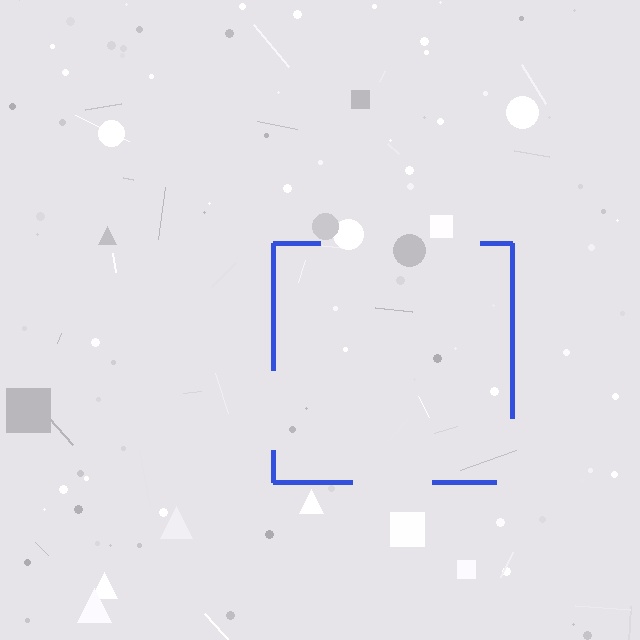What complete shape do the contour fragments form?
The contour fragments form a square.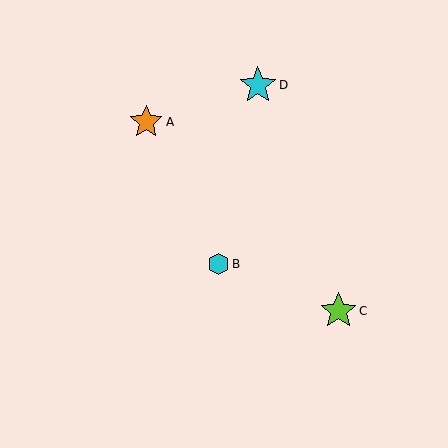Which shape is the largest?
The cyan star (labeled D) is the largest.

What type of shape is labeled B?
Shape B is a cyan hexagon.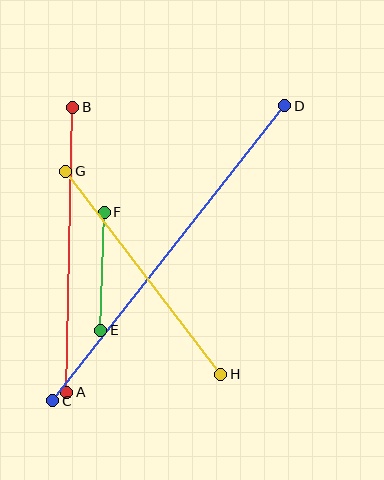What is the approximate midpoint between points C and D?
The midpoint is at approximately (169, 253) pixels.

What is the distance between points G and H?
The distance is approximately 255 pixels.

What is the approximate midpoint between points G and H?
The midpoint is at approximately (143, 273) pixels.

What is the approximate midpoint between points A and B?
The midpoint is at approximately (70, 250) pixels.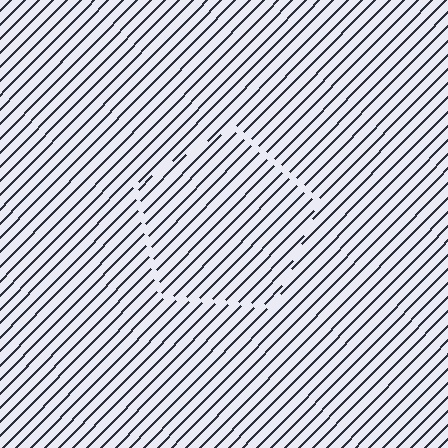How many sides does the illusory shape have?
5 sides — the line-ends trace a pentagon.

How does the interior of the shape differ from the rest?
The interior of the shape contains the same grating, shifted by half a period — the contour is defined by the phase discontinuity where line-ends from the inner and outer gratings abut.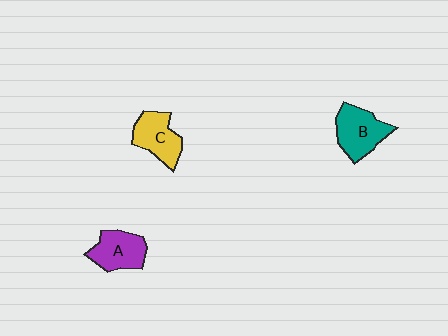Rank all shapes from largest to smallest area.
From largest to smallest: B (teal), A (purple), C (yellow).